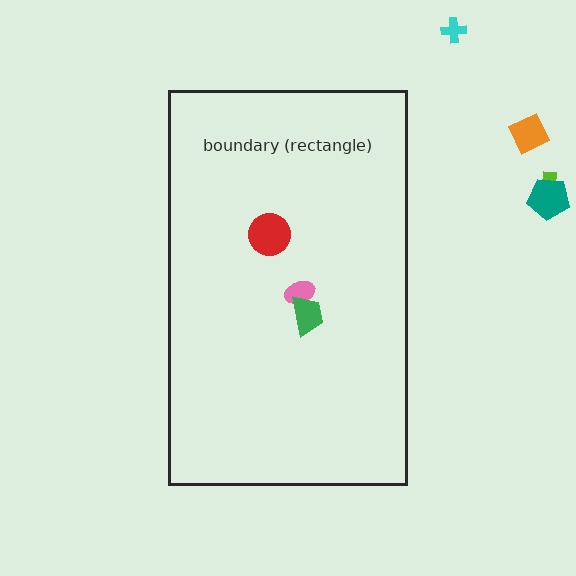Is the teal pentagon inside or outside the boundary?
Outside.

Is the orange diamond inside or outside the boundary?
Outside.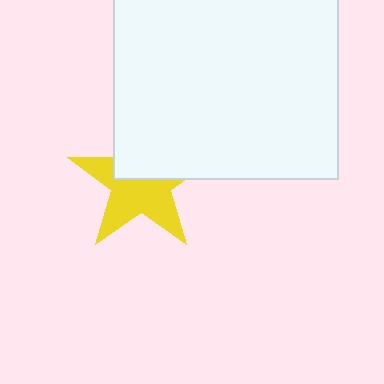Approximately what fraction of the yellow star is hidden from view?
Roughly 42% of the yellow star is hidden behind the white rectangle.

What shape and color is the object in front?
The object in front is a white rectangle.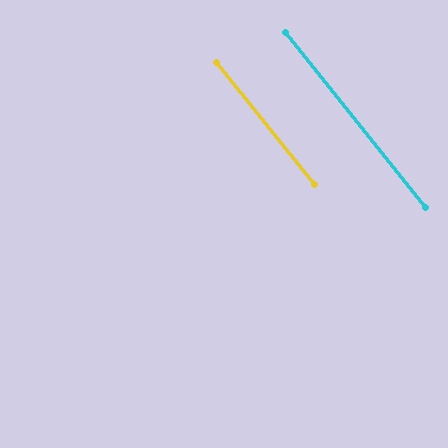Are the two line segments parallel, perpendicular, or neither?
Parallel — their directions differ by only 0.1°.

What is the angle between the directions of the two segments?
Approximately 0 degrees.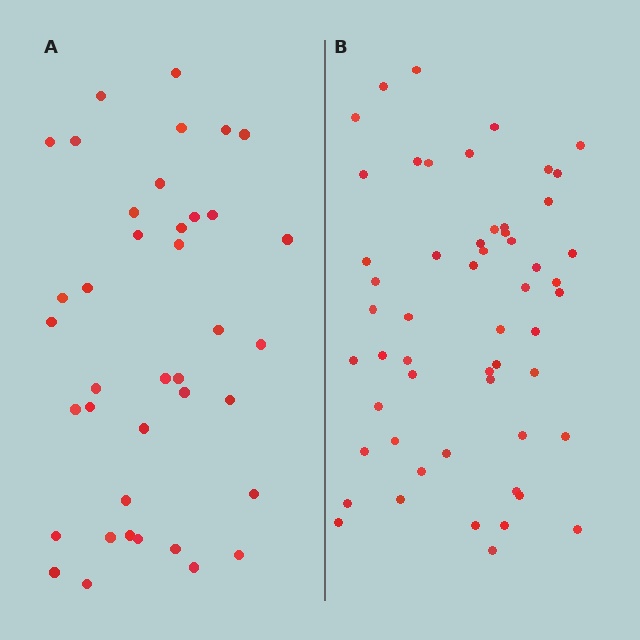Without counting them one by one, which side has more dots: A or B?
Region B (the right region) has more dots.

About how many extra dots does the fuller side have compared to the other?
Region B has approximately 15 more dots than region A.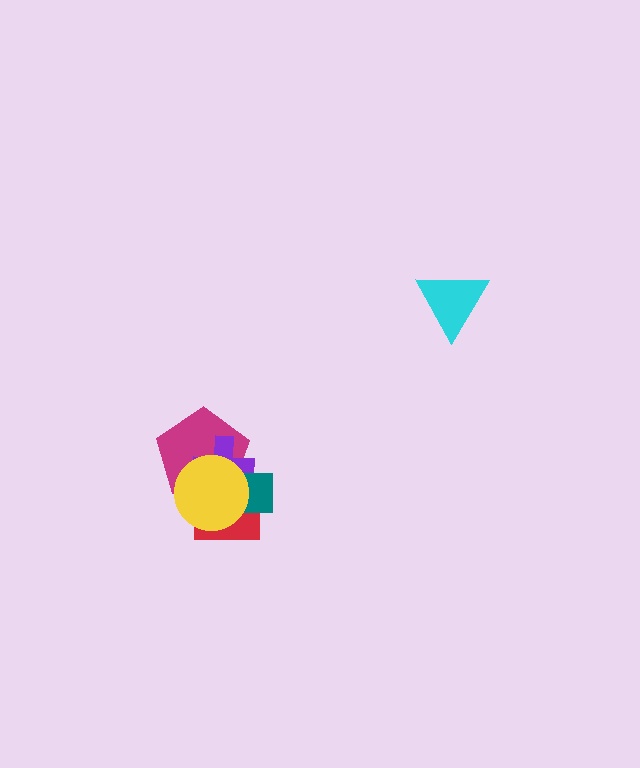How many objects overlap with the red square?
4 objects overlap with the red square.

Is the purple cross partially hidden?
Yes, it is partially covered by another shape.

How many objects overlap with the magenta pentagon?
4 objects overlap with the magenta pentagon.